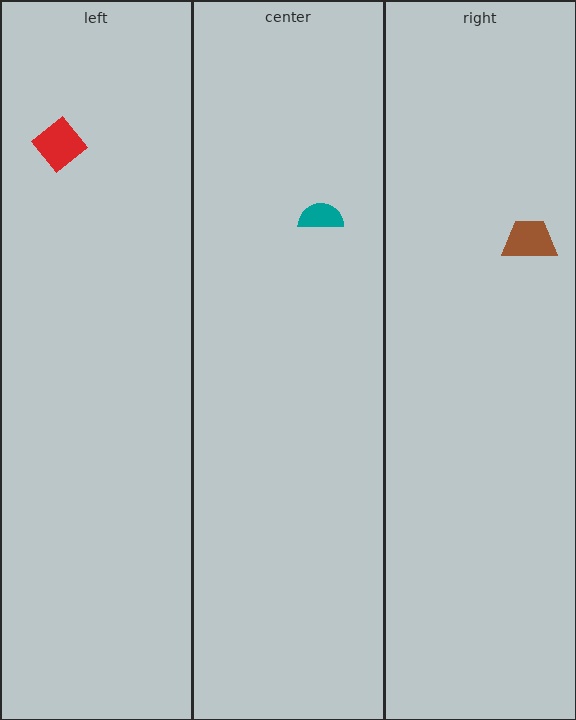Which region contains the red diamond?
The left region.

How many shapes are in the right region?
1.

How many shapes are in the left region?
1.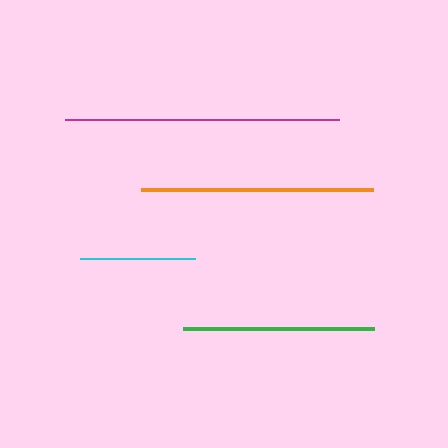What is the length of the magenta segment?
The magenta segment is approximately 274 pixels long.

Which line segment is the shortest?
The cyan line is the shortest at approximately 115 pixels.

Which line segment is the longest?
The magenta line is the longest at approximately 274 pixels.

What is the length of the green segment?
The green segment is approximately 191 pixels long.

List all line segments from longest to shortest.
From longest to shortest: magenta, orange, green, cyan.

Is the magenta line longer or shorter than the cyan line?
The magenta line is longer than the cyan line.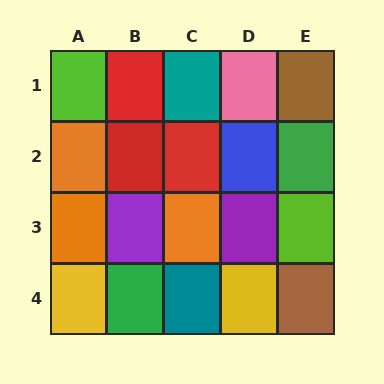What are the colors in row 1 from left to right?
Lime, red, teal, pink, brown.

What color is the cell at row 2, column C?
Red.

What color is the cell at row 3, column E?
Lime.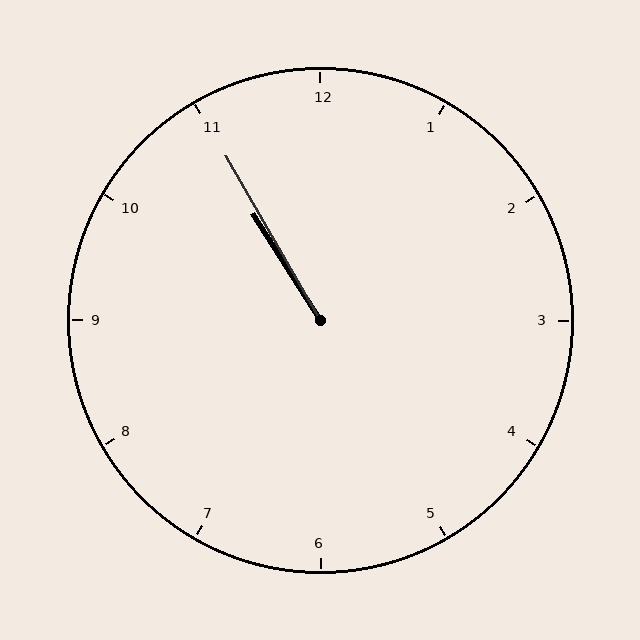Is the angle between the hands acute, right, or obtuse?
It is acute.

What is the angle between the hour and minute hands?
Approximately 2 degrees.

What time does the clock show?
10:55.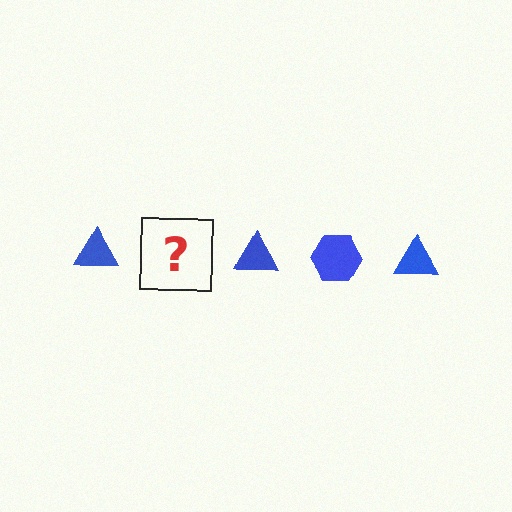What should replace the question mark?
The question mark should be replaced with a blue hexagon.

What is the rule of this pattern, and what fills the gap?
The rule is that the pattern cycles through triangle, hexagon shapes in blue. The gap should be filled with a blue hexagon.